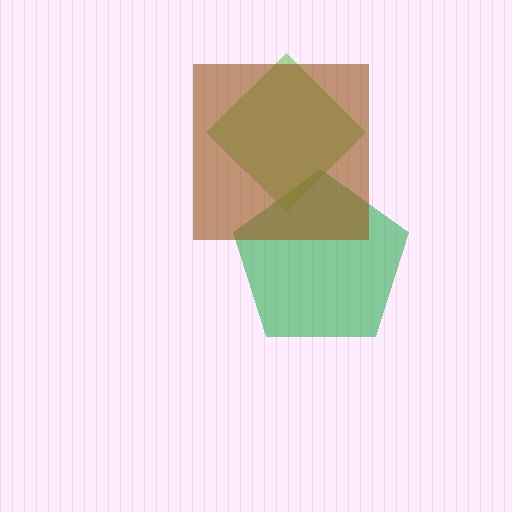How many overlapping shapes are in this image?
There are 3 overlapping shapes in the image.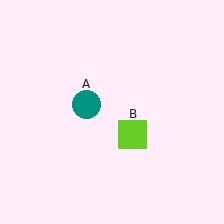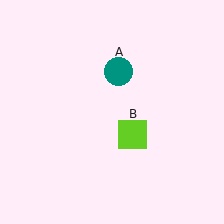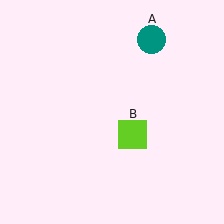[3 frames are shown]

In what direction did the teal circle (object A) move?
The teal circle (object A) moved up and to the right.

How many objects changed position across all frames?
1 object changed position: teal circle (object A).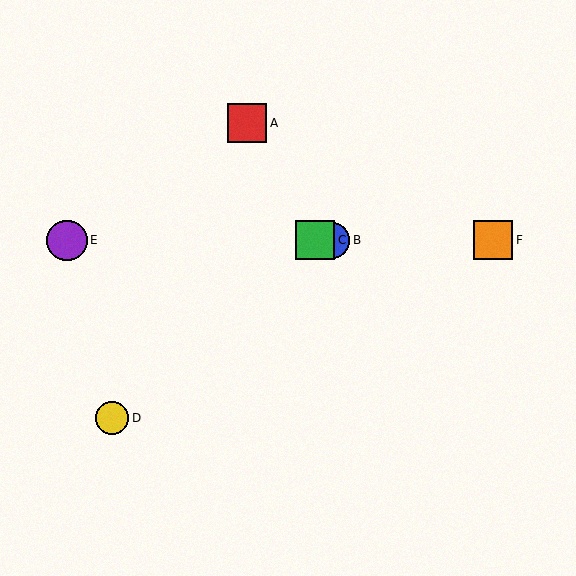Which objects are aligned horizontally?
Objects B, C, E, F are aligned horizontally.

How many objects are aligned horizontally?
4 objects (B, C, E, F) are aligned horizontally.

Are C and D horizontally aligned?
No, C is at y≈240 and D is at y≈418.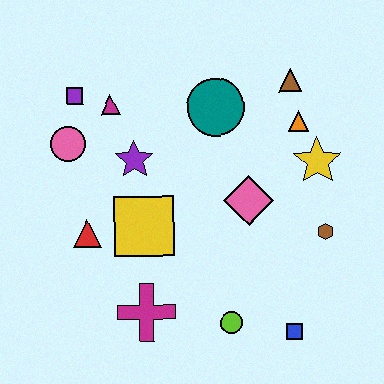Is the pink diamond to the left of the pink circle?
No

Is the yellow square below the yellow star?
Yes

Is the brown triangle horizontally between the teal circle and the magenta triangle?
No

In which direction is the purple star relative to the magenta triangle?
The purple star is below the magenta triangle.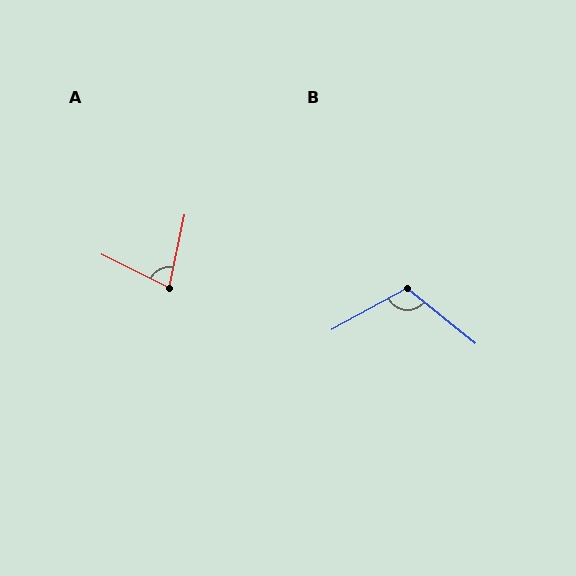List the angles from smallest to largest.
A (76°), B (112°).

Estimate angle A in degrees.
Approximately 76 degrees.